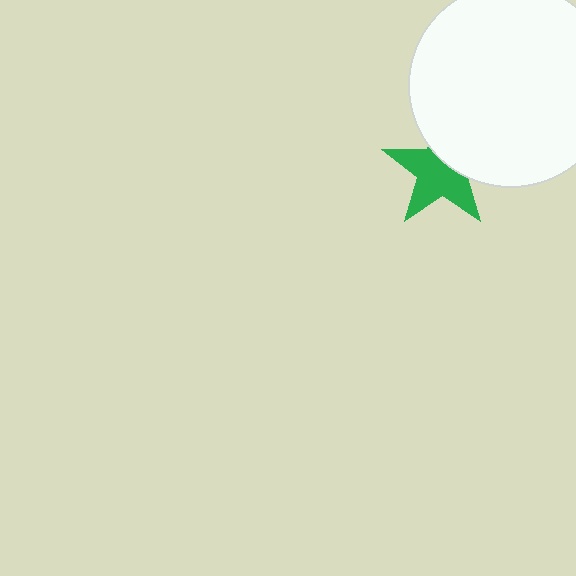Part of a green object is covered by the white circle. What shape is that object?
It is a star.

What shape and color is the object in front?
The object in front is a white circle.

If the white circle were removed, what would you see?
You would see the complete green star.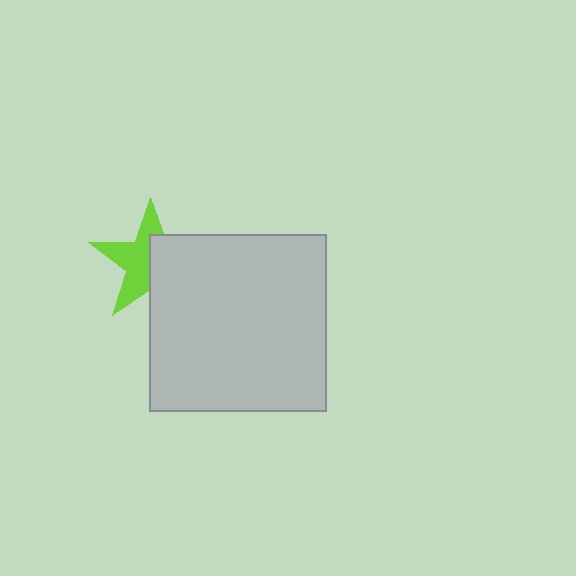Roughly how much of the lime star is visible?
About half of it is visible (roughly 53%).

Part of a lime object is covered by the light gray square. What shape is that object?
It is a star.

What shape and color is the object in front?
The object in front is a light gray square.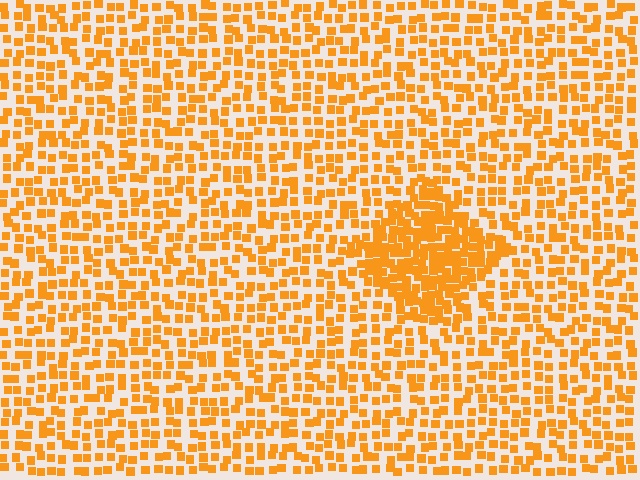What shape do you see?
I see a diamond.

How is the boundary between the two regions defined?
The boundary is defined by a change in element density (approximately 2.1x ratio). All elements are the same color, size, and shape.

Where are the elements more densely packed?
The elements are more densely packed inside the diamond boundary.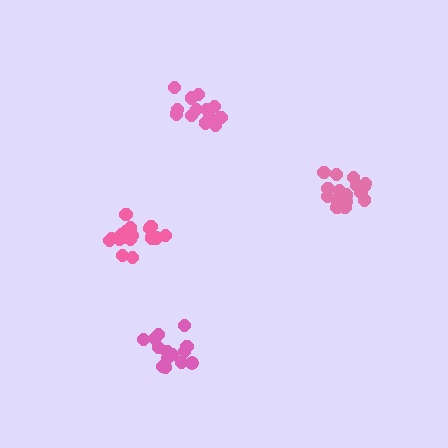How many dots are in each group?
Group 1: 19 dots, Group 2: 14 dots, Group 3: 15 dots, Group 4: 19 dots (67 total).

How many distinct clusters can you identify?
There are 4 distinct clusters.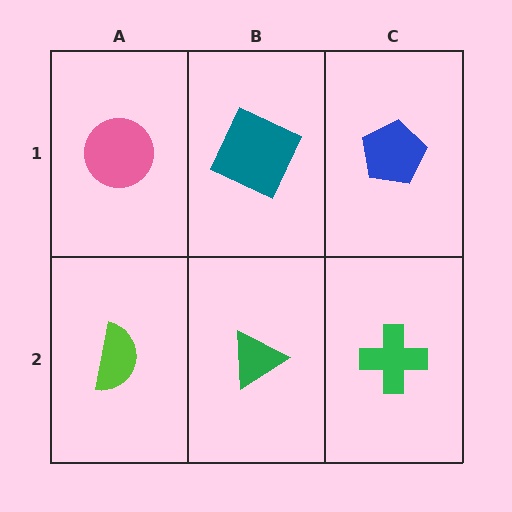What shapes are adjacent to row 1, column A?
A lime semicircle (row 2, column A), a teal square (row 1, column B).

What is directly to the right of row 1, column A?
A teal square.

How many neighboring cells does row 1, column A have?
2.